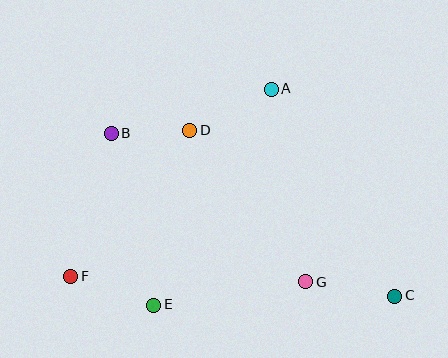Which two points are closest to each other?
Points B and D are closest to each other.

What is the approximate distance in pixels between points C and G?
The distance between C and G is approximately 90 pixels.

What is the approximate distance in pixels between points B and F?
The distance between B and F is approximately 149 pixels.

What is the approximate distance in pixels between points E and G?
The distance between E and G is approximately 154 pixels.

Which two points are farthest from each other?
Points B and C are farthest from each other.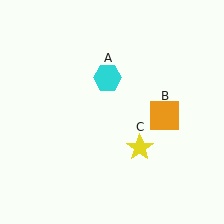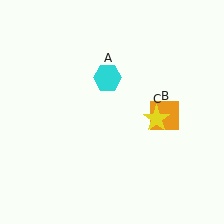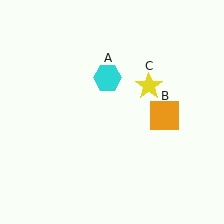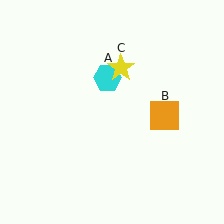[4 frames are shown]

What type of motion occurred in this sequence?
The yellow star (object C) rotated counterclockwise around the center of the scene.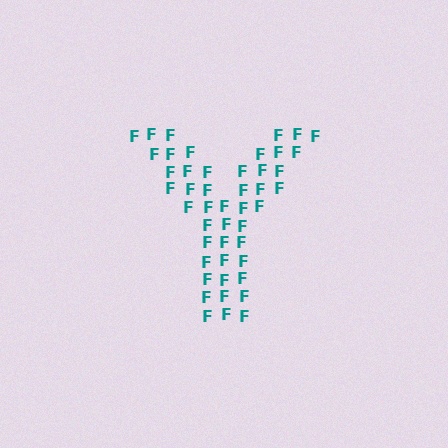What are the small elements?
The small elements are letter F's.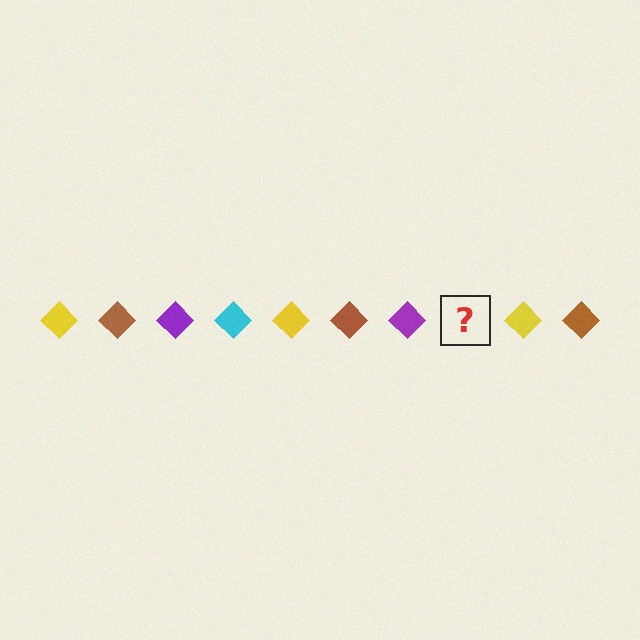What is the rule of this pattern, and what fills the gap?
The rule is that the pattern cycles through yellow, brown, purple, cyan diamonds. The gap should be filled with a cyan diamond.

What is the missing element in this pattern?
The missing element is a cyan diamond.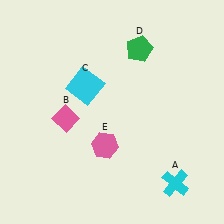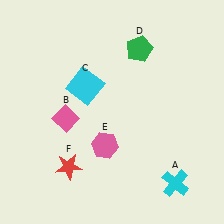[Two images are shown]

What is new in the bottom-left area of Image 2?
A red star (F) was added in the bottom-left area of Image 2.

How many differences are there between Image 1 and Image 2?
There is 1 difference between the two images.